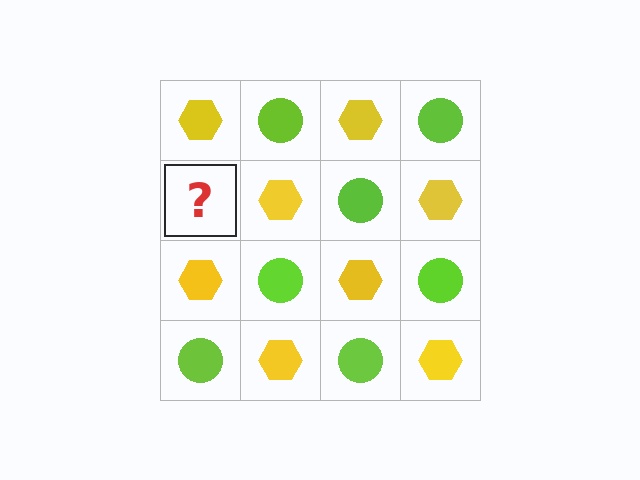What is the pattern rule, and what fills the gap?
The rule is that it alternates yellow hexagon and lime circle in a checkerboard pattern. The gap should be filled with a lime circle.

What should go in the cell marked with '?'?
The missing cell should contain a lime circle.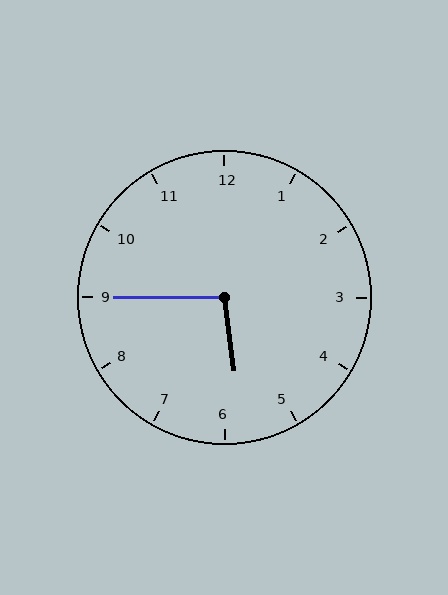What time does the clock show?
5:45.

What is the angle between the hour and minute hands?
Approximately 98 degrees.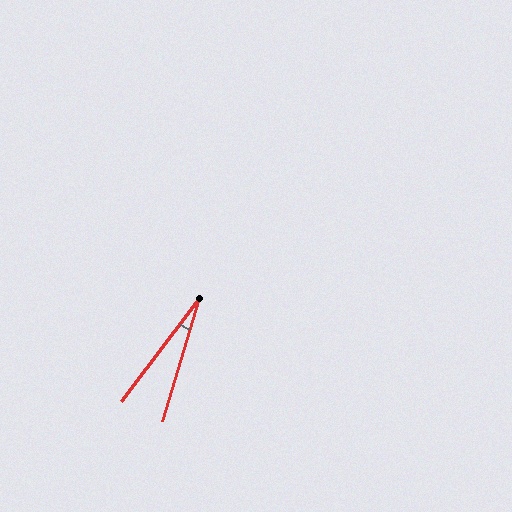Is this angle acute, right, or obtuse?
It is acute.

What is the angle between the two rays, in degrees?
Approximately 20 degrees.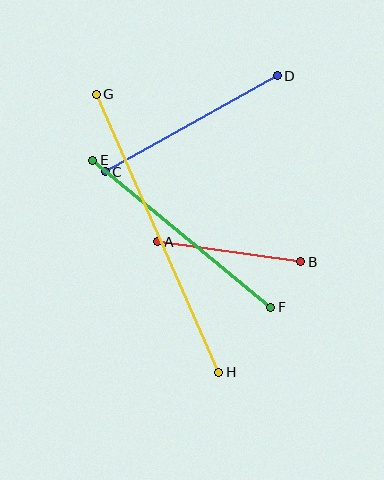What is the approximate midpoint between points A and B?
The midpoint is at approximately (229, 252) pixels.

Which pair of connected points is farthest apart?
Points G and H are farthest apart.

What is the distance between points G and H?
The distance is approximately 304 pixels.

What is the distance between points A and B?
The distance is approximately 145 pixels.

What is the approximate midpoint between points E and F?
The midpoint is at approximately (182, 234) pixels.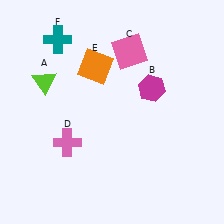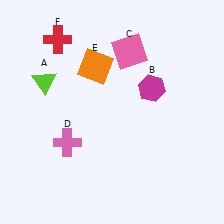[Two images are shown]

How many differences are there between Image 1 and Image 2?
There is 1 difference between the two images.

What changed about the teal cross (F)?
In Image 1, F is teal. In Image 2, it changed to red.